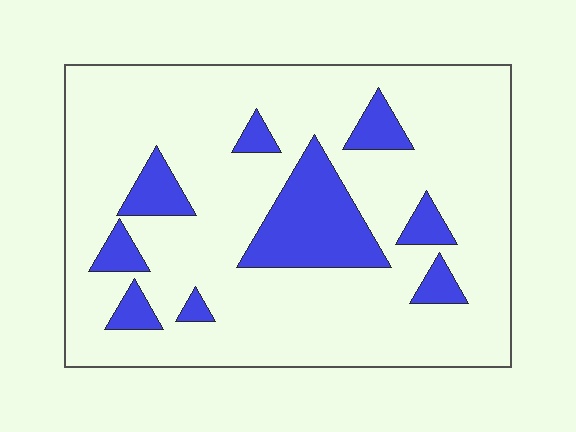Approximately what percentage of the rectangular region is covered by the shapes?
Approximately 20%.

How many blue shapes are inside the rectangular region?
9.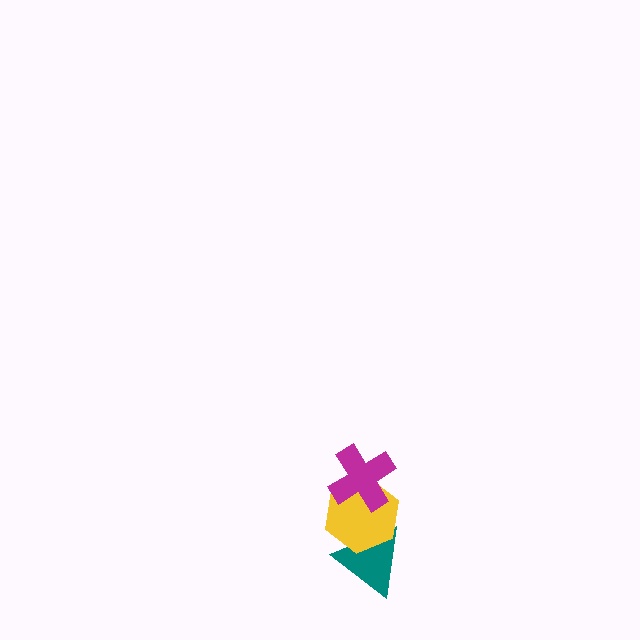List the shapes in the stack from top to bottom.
From top to bottom: the magenta cross, the yellow hexagon, the teal triangle.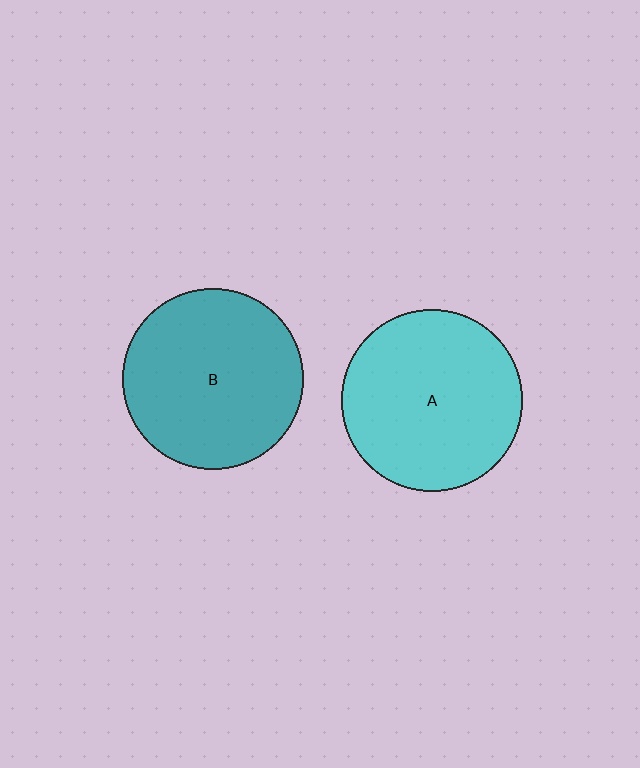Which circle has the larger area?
Circle A (cyan).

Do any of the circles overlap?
No, none of the circles overlap.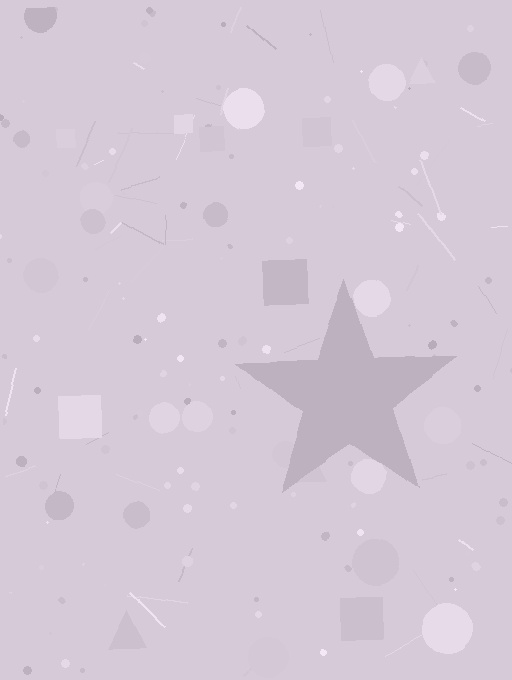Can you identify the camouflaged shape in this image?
The camouflaged shape is a star.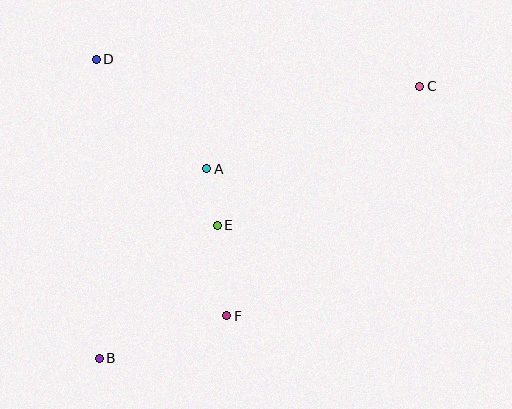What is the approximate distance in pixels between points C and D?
The distance between C and D is approximately 324 pixels.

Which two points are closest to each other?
Points A and E are closest to each other.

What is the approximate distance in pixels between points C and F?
The distance between C and F is approximately 300 pixels.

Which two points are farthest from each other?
Points B and C are farthest from each other.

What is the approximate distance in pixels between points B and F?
The distance between B and F is approximately 134 pixels.